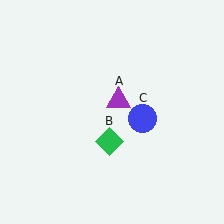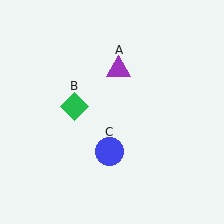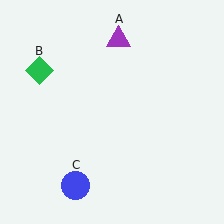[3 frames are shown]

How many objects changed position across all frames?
3 objects changed position: purple triangle (object A), green diamond (object B), blue circle (object C).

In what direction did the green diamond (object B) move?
The green diamond (object B) moved up and to the left.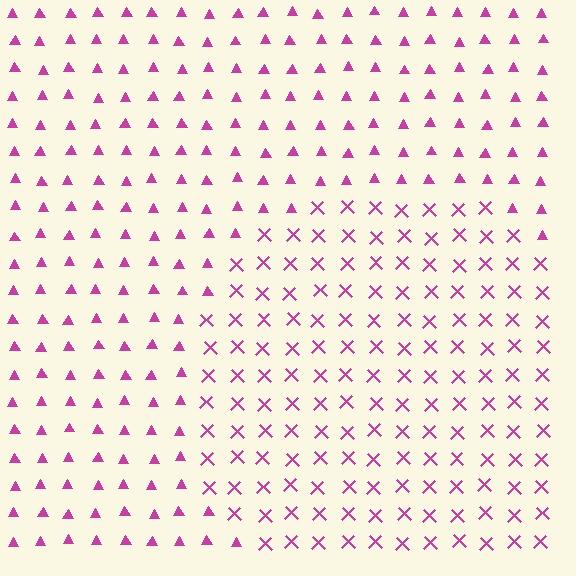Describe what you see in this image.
The image is filled with small magenta elements arranged in a uniform grid. A circle-shaped region contains X marks, while the surrounding area contains triangles. The boundary is defined purely by the change in element shape.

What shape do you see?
I see a circle.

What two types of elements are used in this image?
The image uses X marks inside the circle region and triangles outside it.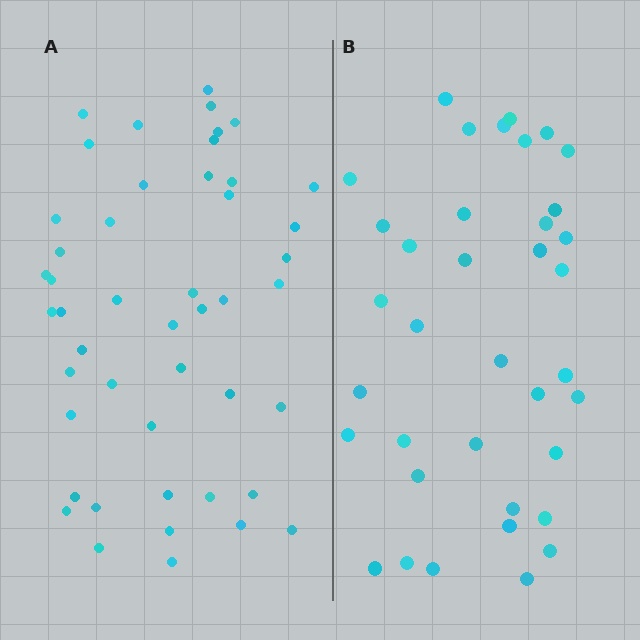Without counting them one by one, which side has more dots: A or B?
Region A (the left region) has more dots.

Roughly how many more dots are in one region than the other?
Region A has roughly 10 or so more dots than region B.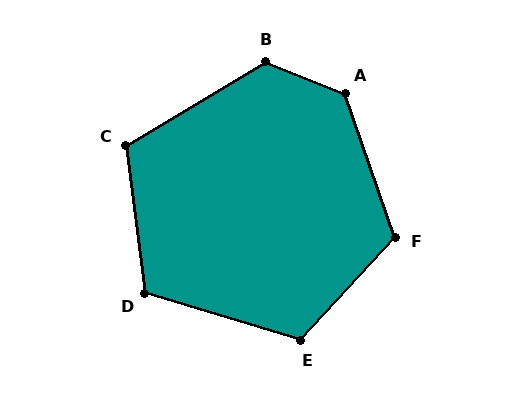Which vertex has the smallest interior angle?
D, at approximately 114 degrees.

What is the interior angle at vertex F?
Approximately 119 degrees (obtuse).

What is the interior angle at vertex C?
Approximately 114 degrees (obtuse).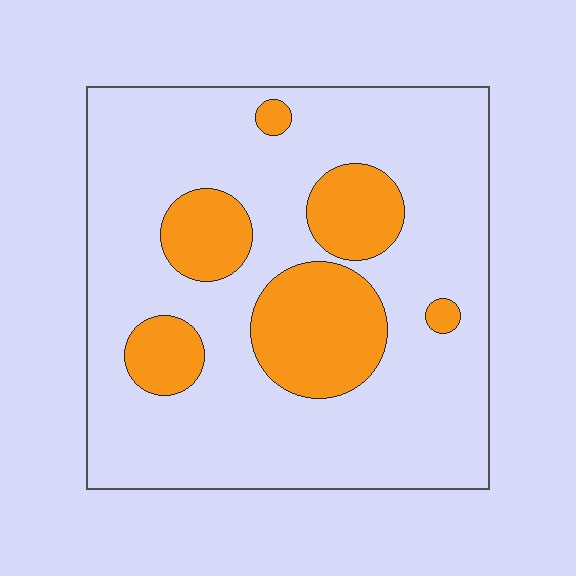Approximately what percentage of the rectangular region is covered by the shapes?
Approximately 20%.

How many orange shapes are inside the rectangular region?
6.